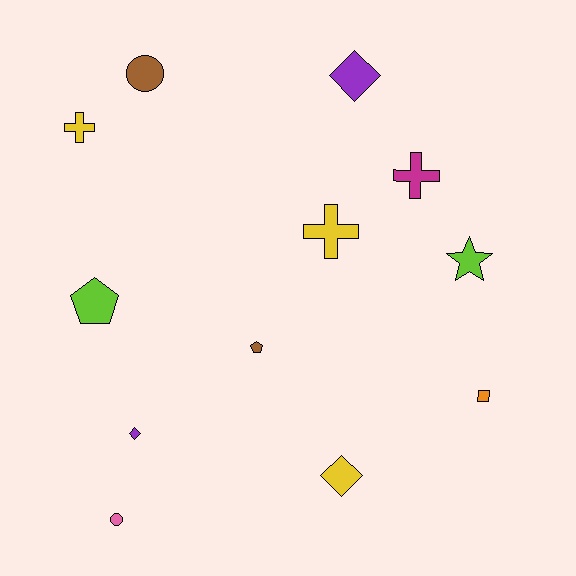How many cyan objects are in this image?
There are no cyan objects.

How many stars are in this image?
There is 1 star.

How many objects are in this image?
There are 12 objects.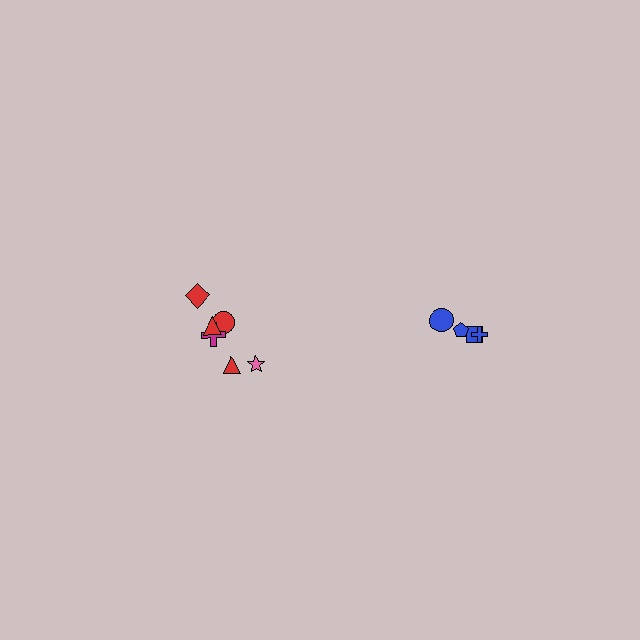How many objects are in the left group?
There are 6 objects.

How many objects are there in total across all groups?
There are 10 objects.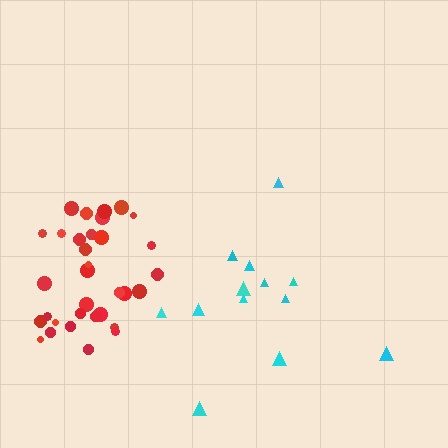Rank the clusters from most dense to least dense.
red, cyan.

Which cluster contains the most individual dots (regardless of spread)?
Red (33).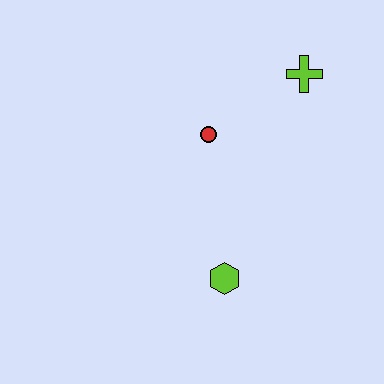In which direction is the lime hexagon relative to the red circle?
The lime hexagon is below the red circle.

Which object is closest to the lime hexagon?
The red circle is closest to the lime hexagon.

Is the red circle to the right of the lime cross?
No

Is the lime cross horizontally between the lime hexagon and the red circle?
No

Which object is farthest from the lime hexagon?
The lime cross is farthest from the lime hexagon.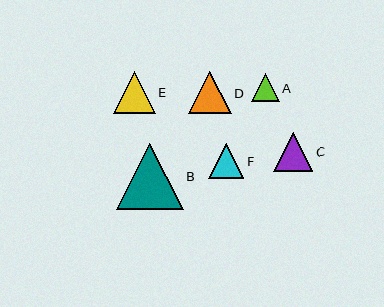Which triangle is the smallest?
Triangle A is the smallest with a size of approximately 27 pixels.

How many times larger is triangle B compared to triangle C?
Triangle B is approximately 1.7 times the size of triangle C.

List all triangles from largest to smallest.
From largest to smallest: B, D, E, C, F, A.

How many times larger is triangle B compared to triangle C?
Triangle B is approximately 1.7 times the size of triangle C.